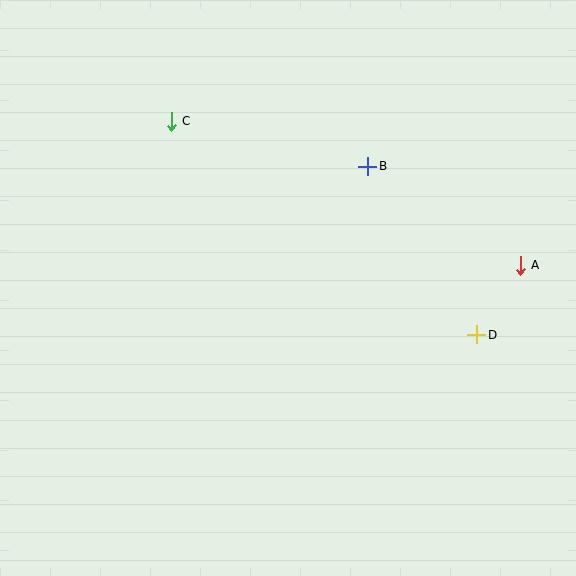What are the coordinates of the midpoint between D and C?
The midpoint between D and C is at (324, 228).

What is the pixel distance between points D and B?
The distance between D and B is 201 pixels.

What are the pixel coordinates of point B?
Point B is at (368, 166).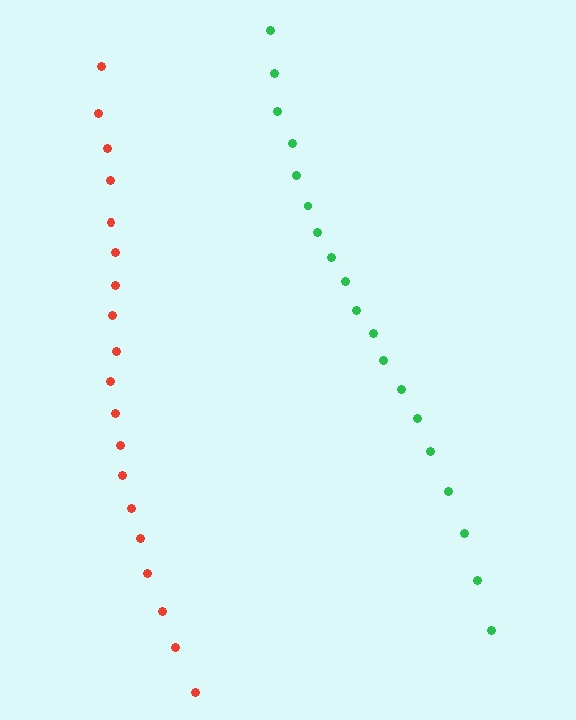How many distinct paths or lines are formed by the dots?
There are 2 distinct paths.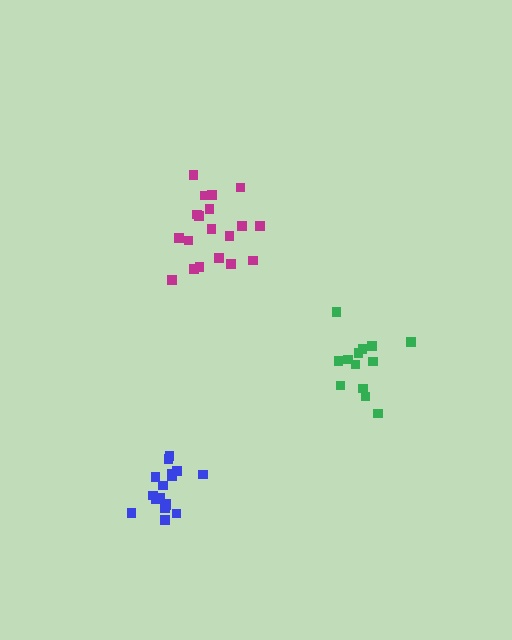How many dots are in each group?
Group 1: 19 dots, Group 2: 13 dots, Group 3: 17 dots (49 total).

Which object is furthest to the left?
The blue cluster is leftmost.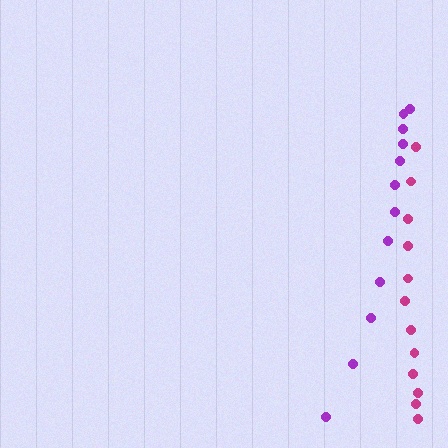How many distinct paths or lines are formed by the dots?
There are 2 distinct paths.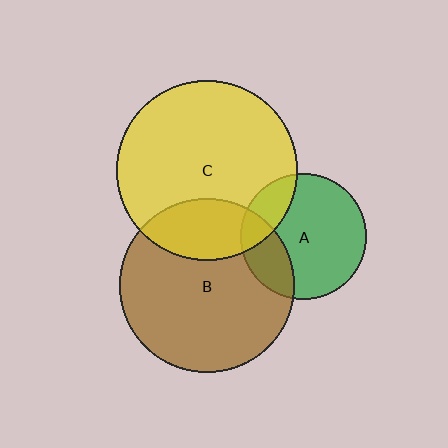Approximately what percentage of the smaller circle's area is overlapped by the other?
Approximately 25%.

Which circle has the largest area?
Circle C (yellow).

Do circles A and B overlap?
Yes.